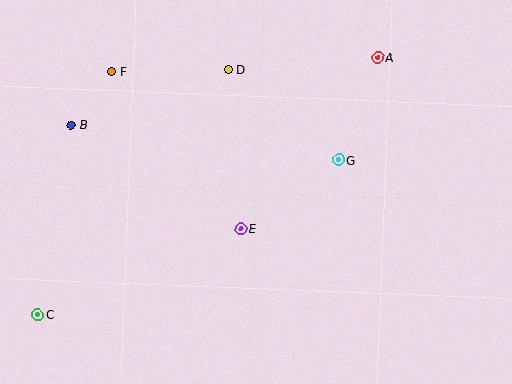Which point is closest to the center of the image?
Point E at (241, 229) is closest to the center.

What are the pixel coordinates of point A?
Point A is at (377, 58).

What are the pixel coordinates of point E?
Point E is at (241, 229).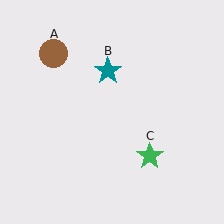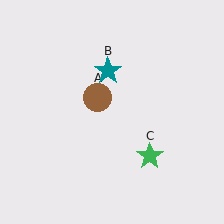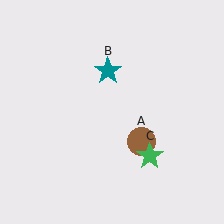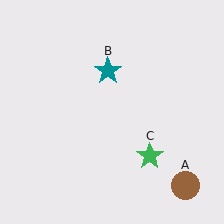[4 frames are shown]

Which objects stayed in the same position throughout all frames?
Teal star (object B) and green star (object C) remained stationary.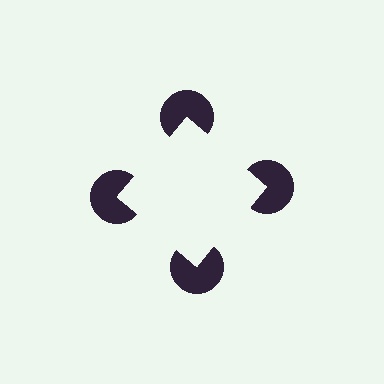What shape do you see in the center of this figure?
An illusory square — its edges are inferred from the aligned wedge cuts in the pac-man discs, not physically drawn.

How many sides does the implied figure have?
4 sides.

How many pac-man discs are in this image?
There are 4 — one at each vertex of the illusory square.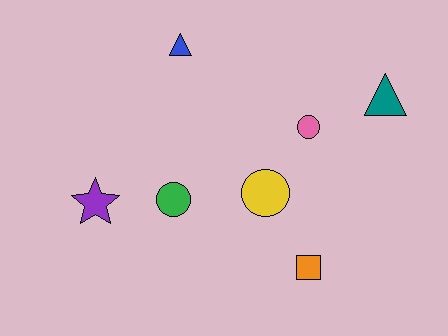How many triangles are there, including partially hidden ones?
There are 2 triangles.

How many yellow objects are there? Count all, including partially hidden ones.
There is 1 yellow object.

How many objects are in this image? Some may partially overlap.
There are 7 objects.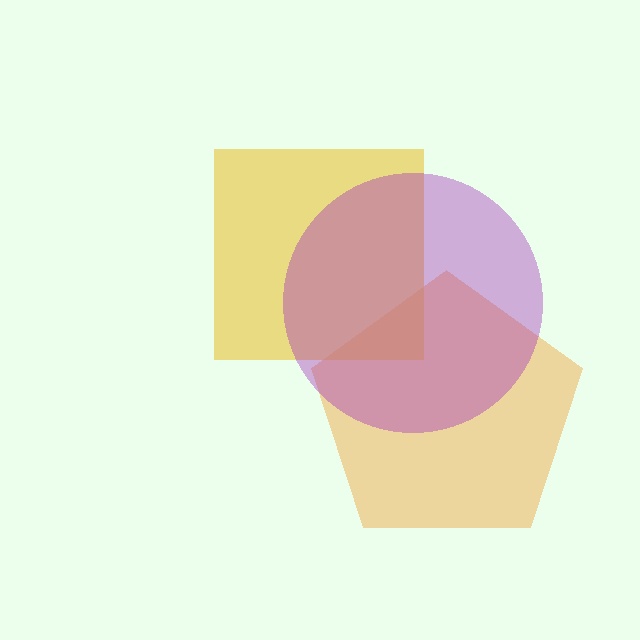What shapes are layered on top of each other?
The layered shapes are: an orange pentagon, a yellow square, a purple circle.